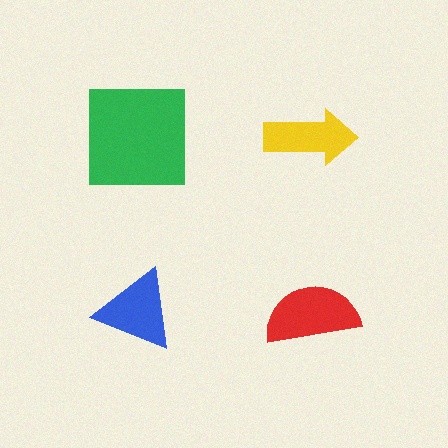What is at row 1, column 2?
A yellow arrow.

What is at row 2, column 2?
A red semicircle.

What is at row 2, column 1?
A blue triangle.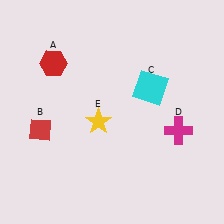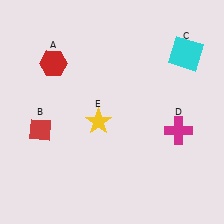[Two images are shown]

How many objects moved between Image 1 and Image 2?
1 object moved between the two images.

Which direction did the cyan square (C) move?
The cyan square (C) moved right.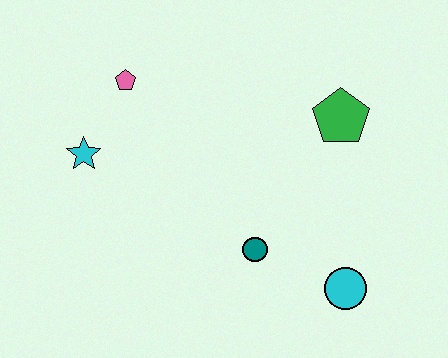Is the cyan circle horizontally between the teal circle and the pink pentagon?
No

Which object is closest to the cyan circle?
The teal circle is closest to the cyan circle.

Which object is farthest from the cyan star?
The cyan circle is farthest from the cyan star.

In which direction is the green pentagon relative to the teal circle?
The green pentagon is above the teal circle.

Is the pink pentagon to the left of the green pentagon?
Yes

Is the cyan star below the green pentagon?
Yes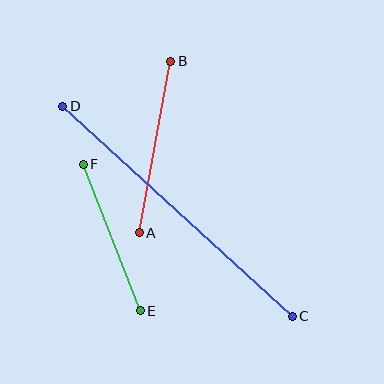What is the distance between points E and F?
The distance is approximately 157 pixels.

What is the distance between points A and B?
The distance is approximately 174 pixels.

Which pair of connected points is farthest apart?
Points C and D are farthest apart.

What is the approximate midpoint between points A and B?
The midpoint is at approximately (155, 147) pixels.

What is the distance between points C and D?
The distance is approximately 311 pixels.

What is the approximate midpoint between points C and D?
The midpoint is at approximately (178, 211) pixels.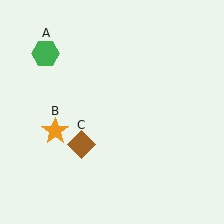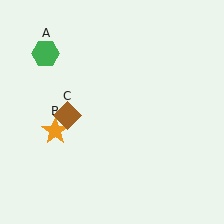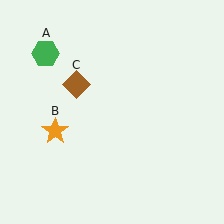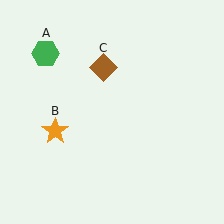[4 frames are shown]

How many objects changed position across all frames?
1 object changed position: brown diamond (object C).